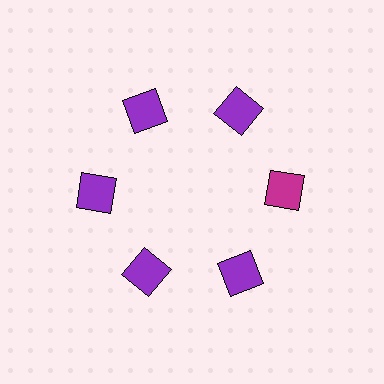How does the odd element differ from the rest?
It has a different color: magenta instead of purple.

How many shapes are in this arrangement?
There are 6 shapes arranged in a ring pattern.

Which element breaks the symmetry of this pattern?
The magenta diamond at roughly the 3 o'clock position breaks the symmetry. All other shapes are purple diamonds.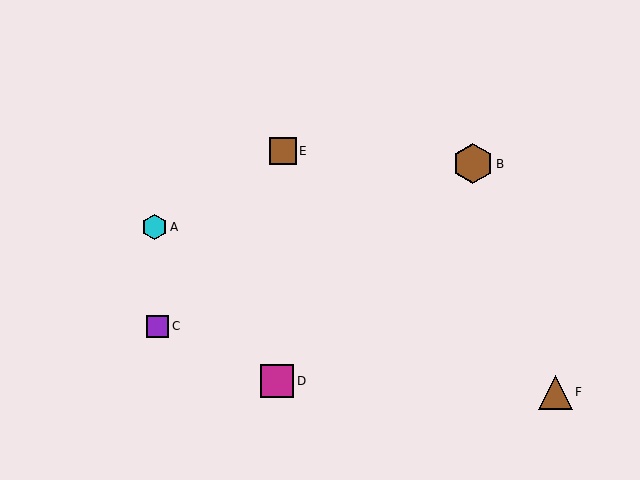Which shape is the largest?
The brown hexagon (labeled B) is the largest.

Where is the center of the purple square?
The center of the purple square is at (158, 326).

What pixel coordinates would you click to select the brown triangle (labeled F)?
Click at (555, 392) to select the brown triangle F.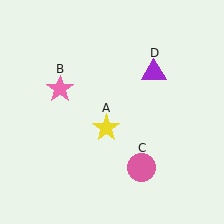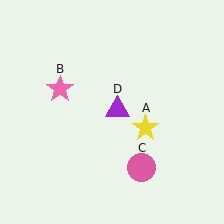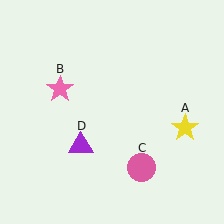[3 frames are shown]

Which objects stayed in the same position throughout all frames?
Pink star (object B) and pink circle (object C) remained stationary.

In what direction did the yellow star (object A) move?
The yellow star (object A) moved right.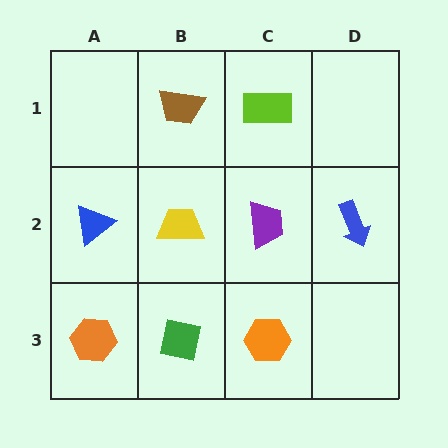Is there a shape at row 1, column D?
No, that cell is empty.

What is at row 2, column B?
A yellow trapezoid.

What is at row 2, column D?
A blue arrow.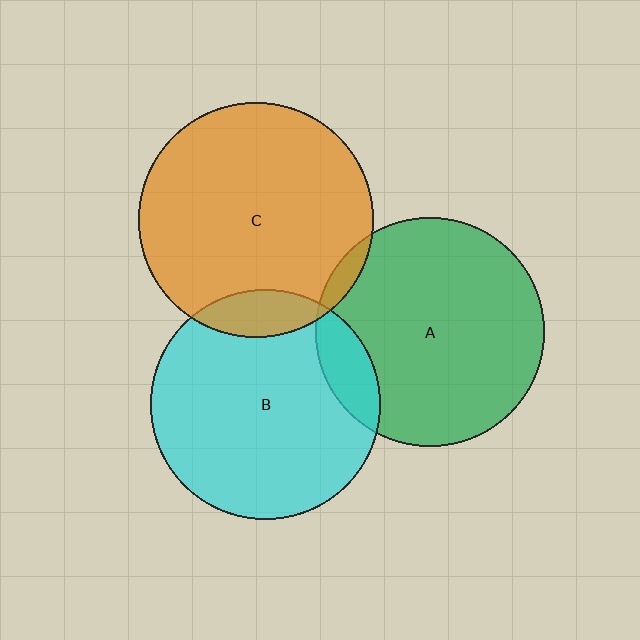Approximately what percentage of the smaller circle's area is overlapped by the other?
Approximately 5%.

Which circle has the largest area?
Circle C (orange).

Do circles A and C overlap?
Yes.